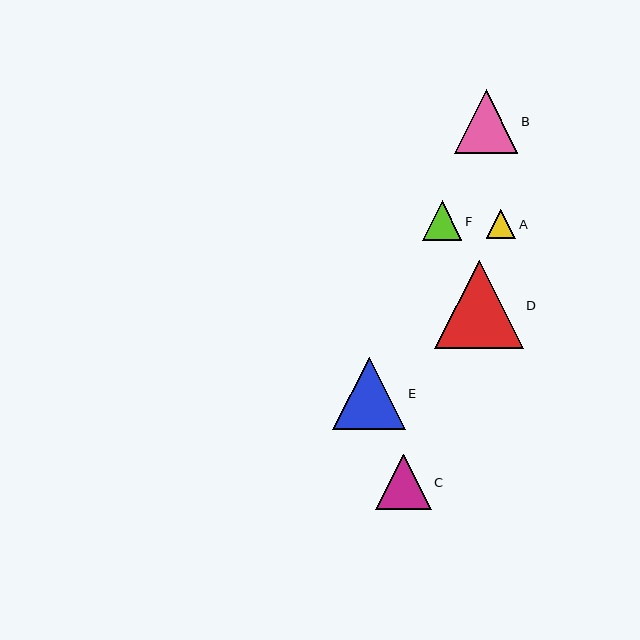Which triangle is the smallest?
Triangle A is the smallest with a size of approximately 29 pixels.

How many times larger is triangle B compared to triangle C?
Triangle B is approximately 1.1 times the size of triangle C.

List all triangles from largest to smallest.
From largest to smallest: D, E, B, C, F, A.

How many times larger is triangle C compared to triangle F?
Triangle C is approximately 1.4 times the size of triangle F.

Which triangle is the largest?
Triangle D is the largest with a size of approximately 88 pixels.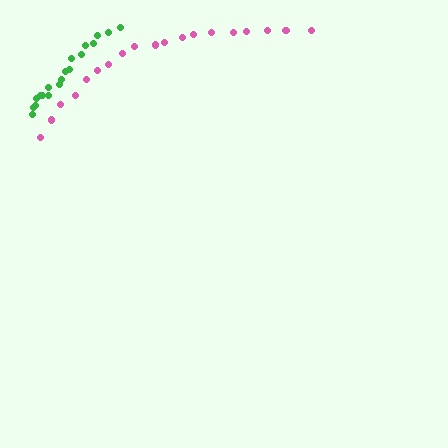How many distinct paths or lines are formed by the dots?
There are 2 distinct paths.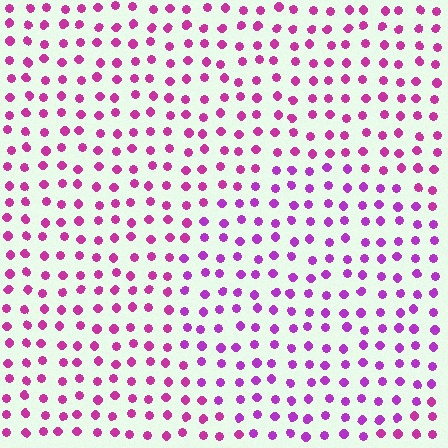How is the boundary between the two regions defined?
The boundary is defined purely by a slight shift in hue (about 24 degrees). Spacing, size, and orientation are identical on both sides.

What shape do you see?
I see a circle.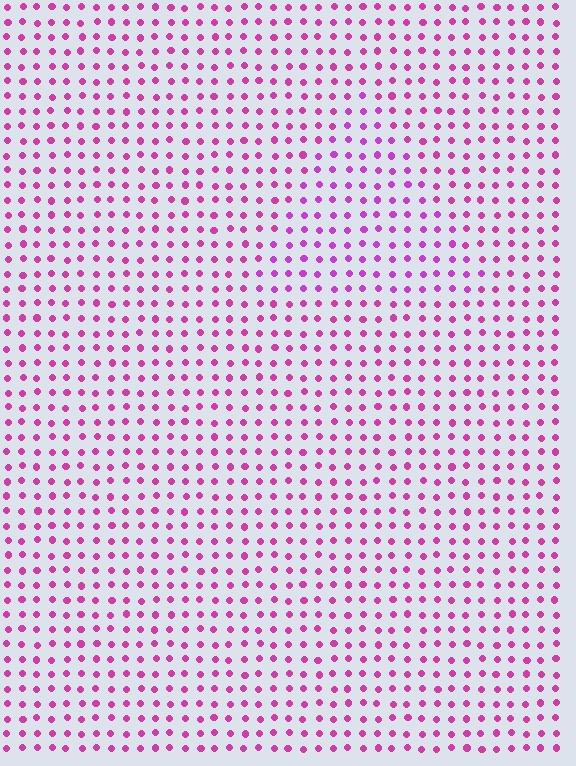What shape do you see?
I see a triangle.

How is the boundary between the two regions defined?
The boundary is defined purely by a slight shift in hue (about 21 degrees). Spacing, size, and orientation are identical on both sides.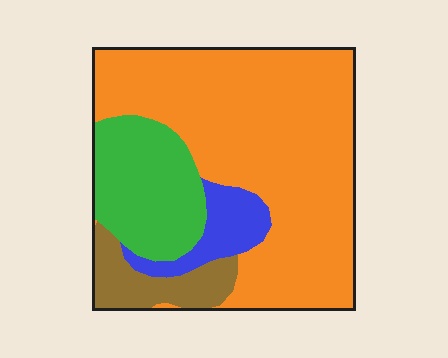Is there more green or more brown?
Green.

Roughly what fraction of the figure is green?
Green takes up about one fifth (1/5) of the figure.